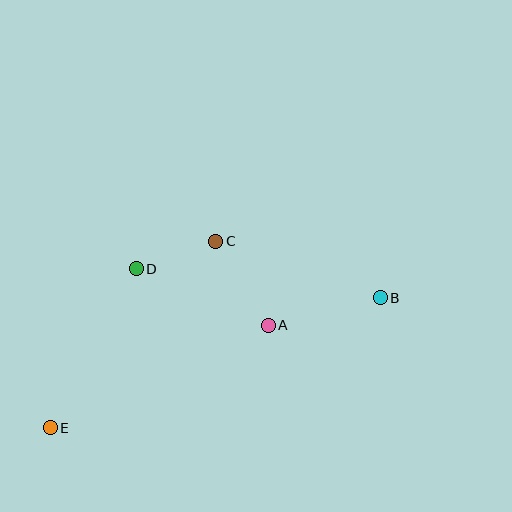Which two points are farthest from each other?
Points B and E are farthest from each other.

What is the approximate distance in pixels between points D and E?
The distance between D and E is approximately 181 pixels.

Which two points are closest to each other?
Points C and D are closest to each other.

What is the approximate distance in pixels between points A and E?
The distance between A and E is approximately 241 pixels.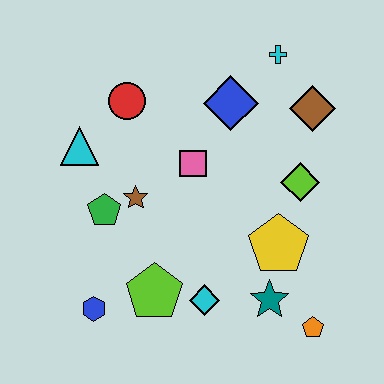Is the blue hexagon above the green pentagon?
No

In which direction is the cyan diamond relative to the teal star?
The cyan diamond is to the left of the teal star.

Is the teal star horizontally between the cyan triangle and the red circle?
No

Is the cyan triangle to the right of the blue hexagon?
No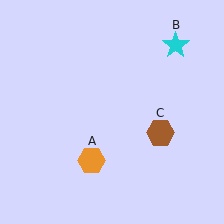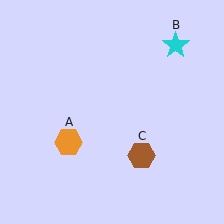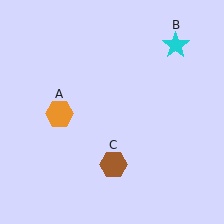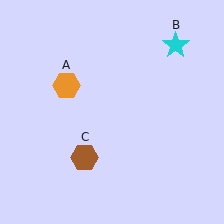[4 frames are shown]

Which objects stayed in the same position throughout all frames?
Cyan star (object B) remained stationary.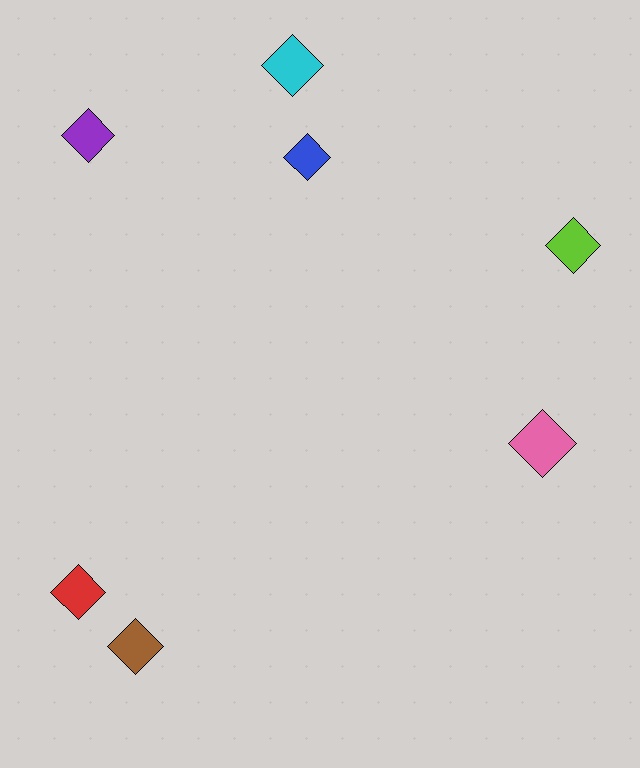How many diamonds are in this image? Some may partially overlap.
There are 7 diamonds.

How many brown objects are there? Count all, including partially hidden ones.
There is 1 brown object.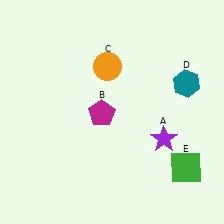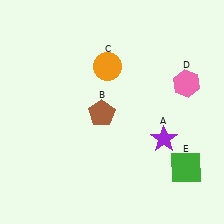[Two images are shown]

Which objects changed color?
B changed from magenta to brown. D changed from teal to pink.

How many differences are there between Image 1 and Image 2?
There are 2 differences between the two images.